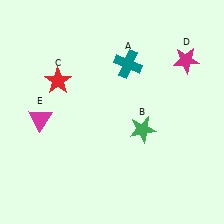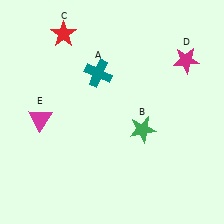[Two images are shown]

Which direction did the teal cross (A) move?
The teal cross (A) moved left.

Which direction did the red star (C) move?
The red star (C) moved up.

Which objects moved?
The objects that moved are: the teal cross (A), the red star (C).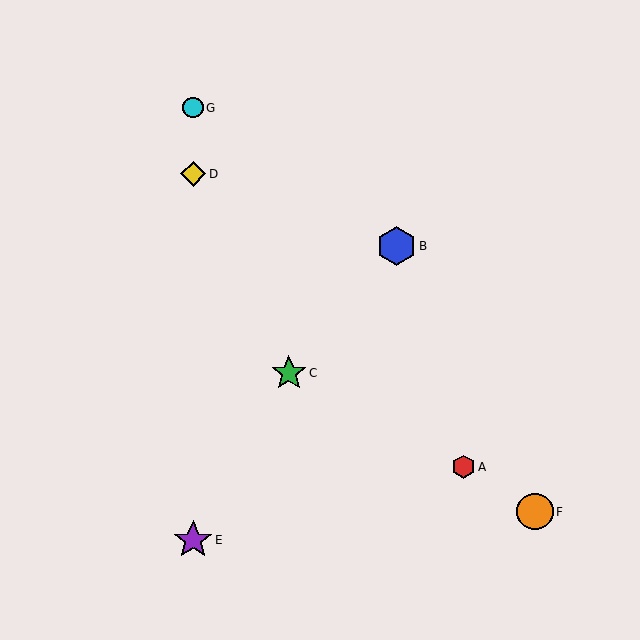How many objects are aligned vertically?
3 objects (D, E, G) are aligned vertically.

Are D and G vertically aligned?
Yes, both are at x≈193.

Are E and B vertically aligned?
No, E is at x≈193 and B is at x≈397.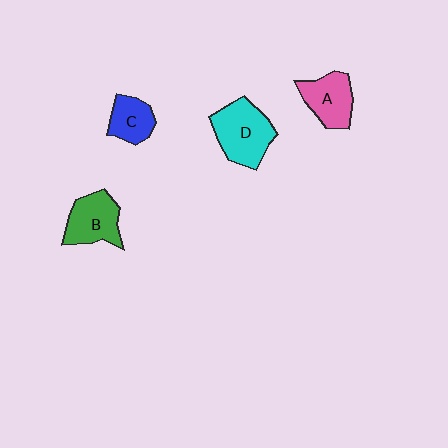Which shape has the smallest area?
Shape C (blue).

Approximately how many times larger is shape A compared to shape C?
Approximately 1.3 times.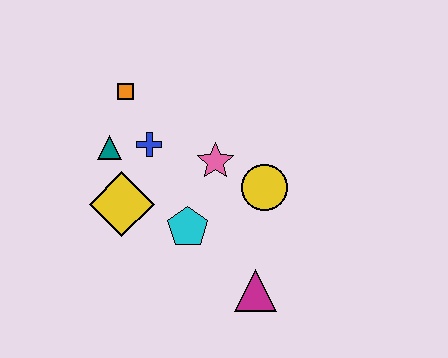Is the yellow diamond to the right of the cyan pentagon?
No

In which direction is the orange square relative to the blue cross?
The orange square is above the blue cross.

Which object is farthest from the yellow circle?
The orange square is farthest from the yellow circle.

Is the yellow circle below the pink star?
Yes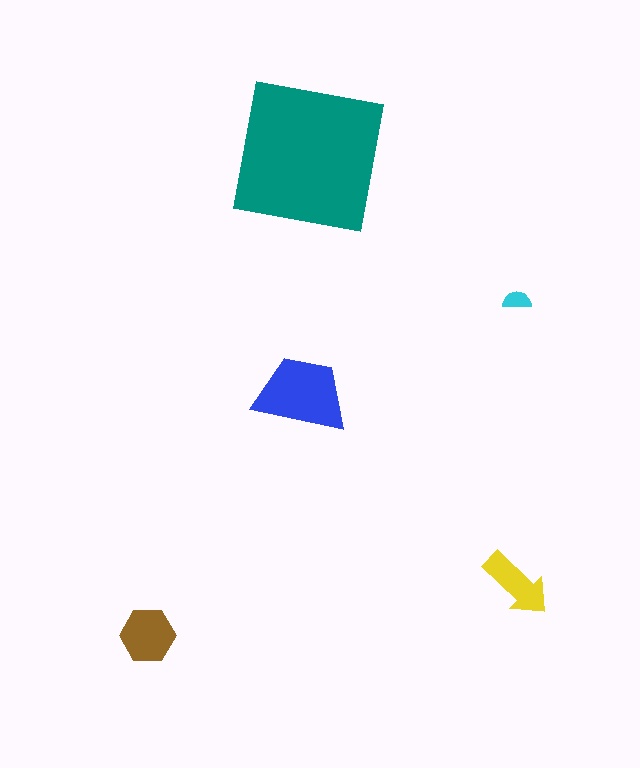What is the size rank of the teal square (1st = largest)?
1st.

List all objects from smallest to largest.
The cyan semicircle, the yellow arrow, the brown hexagon, the blue trapezoid, the teal square.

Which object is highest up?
The teal square is topmost.